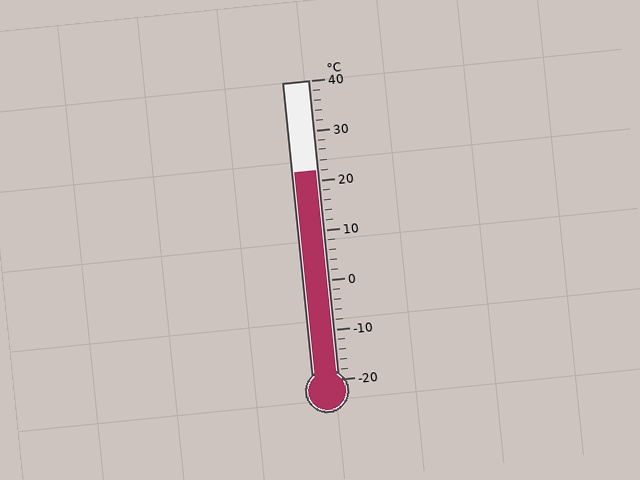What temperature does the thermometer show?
The thermometer shows approximately 22°C.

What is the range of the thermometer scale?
The thermometer scale ranges from -20°C to 40°C.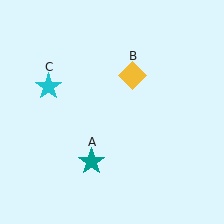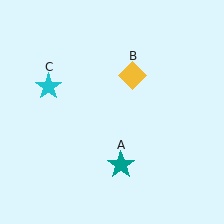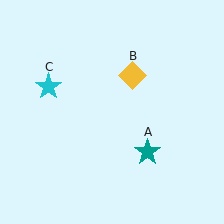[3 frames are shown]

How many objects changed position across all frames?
1 object changed position: teal star (object A).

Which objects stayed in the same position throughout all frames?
Yellow diamond (object B) and cyan star (object C) remained stationary.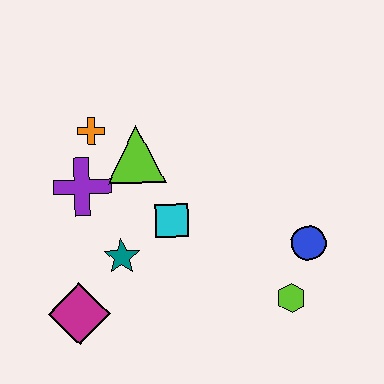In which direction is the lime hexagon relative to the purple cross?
The lime hexagon is to the right of the purple cross.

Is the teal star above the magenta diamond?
Yes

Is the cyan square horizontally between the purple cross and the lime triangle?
No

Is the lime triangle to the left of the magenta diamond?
No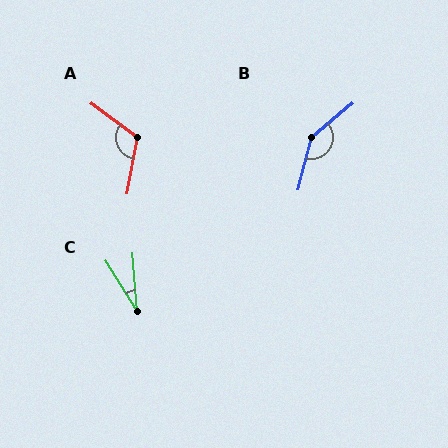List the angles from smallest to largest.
C (28°), A (116°), B (144°).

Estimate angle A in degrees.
Approximately 116 degrees.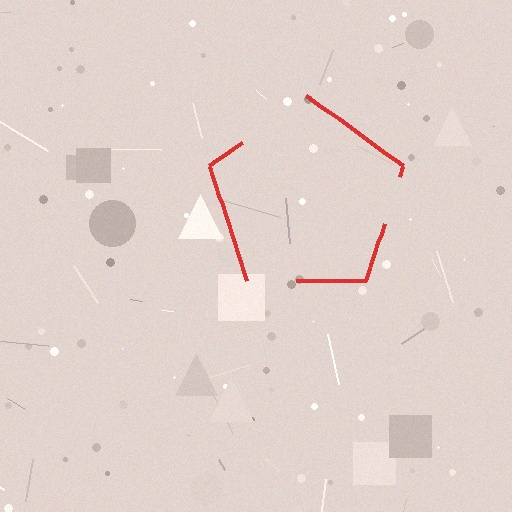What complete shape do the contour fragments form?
The contour fragments form a pentagon.